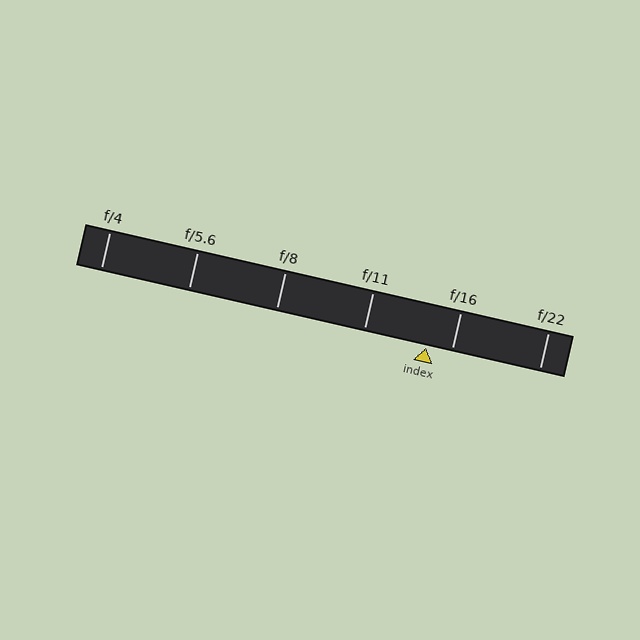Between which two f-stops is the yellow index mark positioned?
The index mark is between f/11 and f/16.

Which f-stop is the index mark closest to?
The index mark is closest to f/16.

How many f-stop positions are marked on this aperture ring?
There are 6 f-stop positions marked.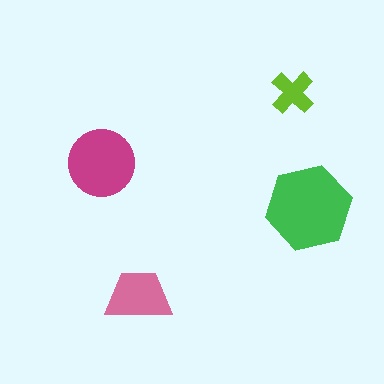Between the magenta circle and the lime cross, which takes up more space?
The magenta circle.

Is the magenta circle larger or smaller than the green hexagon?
Smaller.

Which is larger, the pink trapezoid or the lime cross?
The pink trapezoid.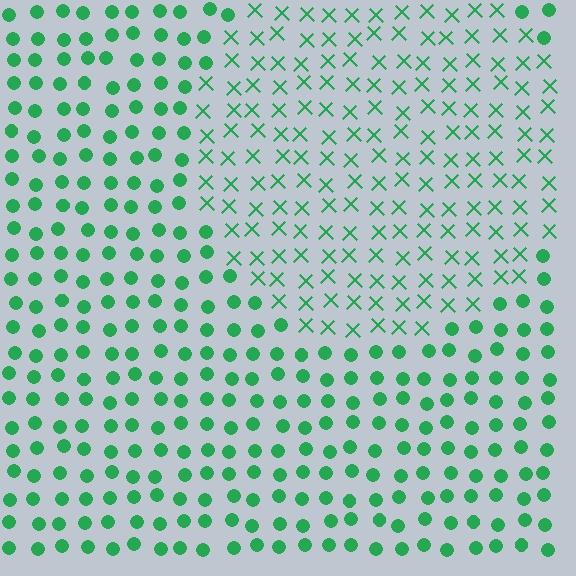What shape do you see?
I see a circle.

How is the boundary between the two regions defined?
The boundary is defined by a change in element shape: X marks inside vs. circles outside. All elements share the same color and spacing.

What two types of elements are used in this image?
The image uses X marks inside the circle region and circles outside it.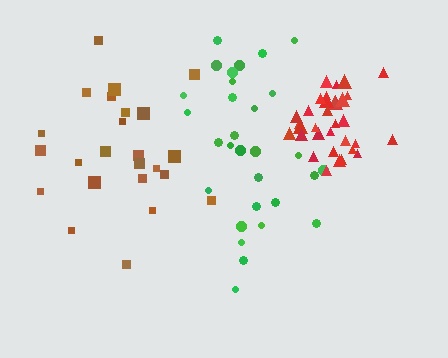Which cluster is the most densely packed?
Red.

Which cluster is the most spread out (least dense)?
Brown.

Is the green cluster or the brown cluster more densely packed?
Green.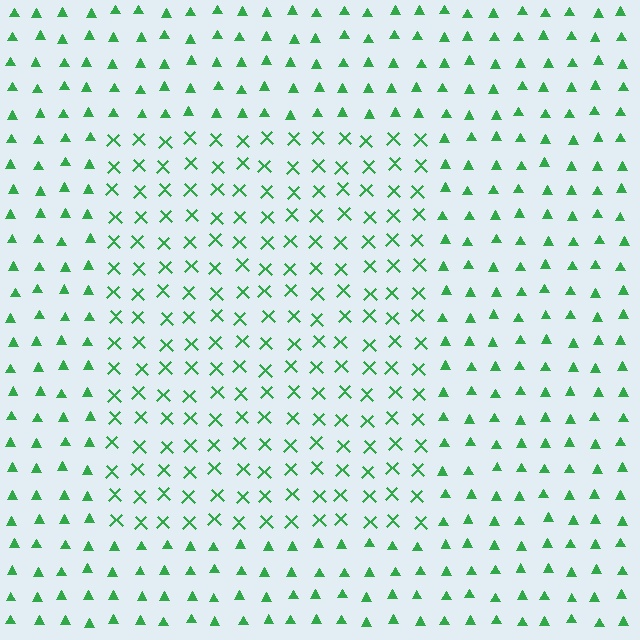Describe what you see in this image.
The image is filled with small green elements arranged in a uniform grid. A rectangle-shaped region contains X marks, while the surrounding area contains triangles. The boundary is defined purely by the change in element shape.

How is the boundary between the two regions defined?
The boundary is defined by a change in element shape: X marks inside vs. triangles outside. All elements share the same color and spacing.